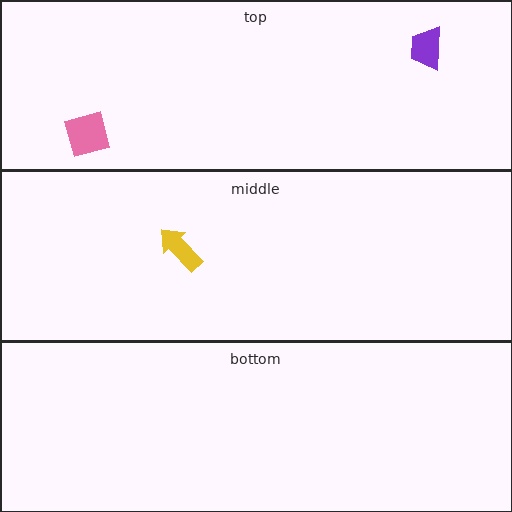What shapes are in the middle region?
The yellow arrow.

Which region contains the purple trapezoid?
The top region.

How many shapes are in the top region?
2.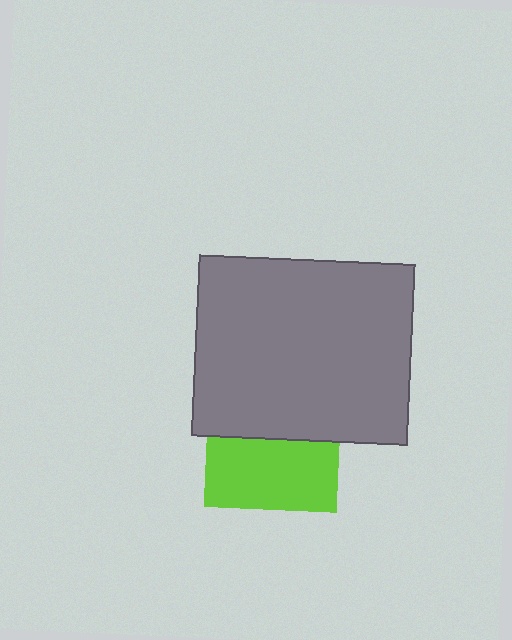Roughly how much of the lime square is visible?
About half of it is visible (roughly 52%).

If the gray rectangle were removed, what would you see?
You would see the complete lime square.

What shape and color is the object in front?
The object in front is a gray rectangle.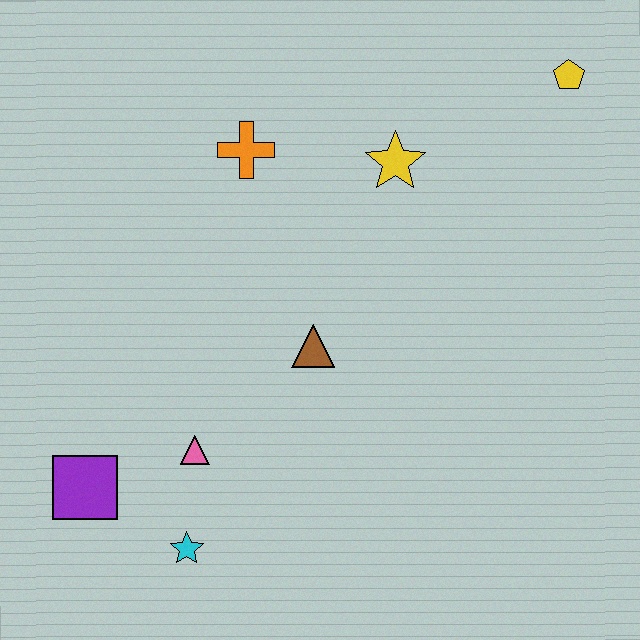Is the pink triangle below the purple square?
No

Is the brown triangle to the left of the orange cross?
No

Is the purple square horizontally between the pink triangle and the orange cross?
No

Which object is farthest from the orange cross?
The cyan star is farthest from the orange cross.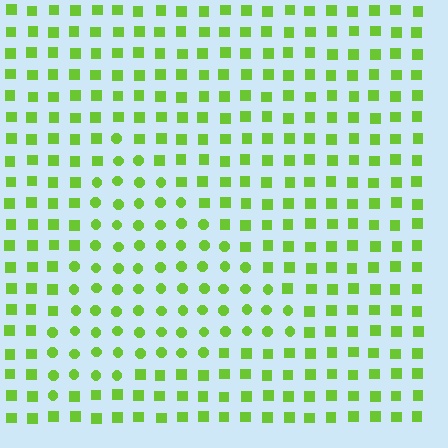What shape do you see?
I see a triangle.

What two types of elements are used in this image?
The image uses circles inside the triangle region and squares outside it.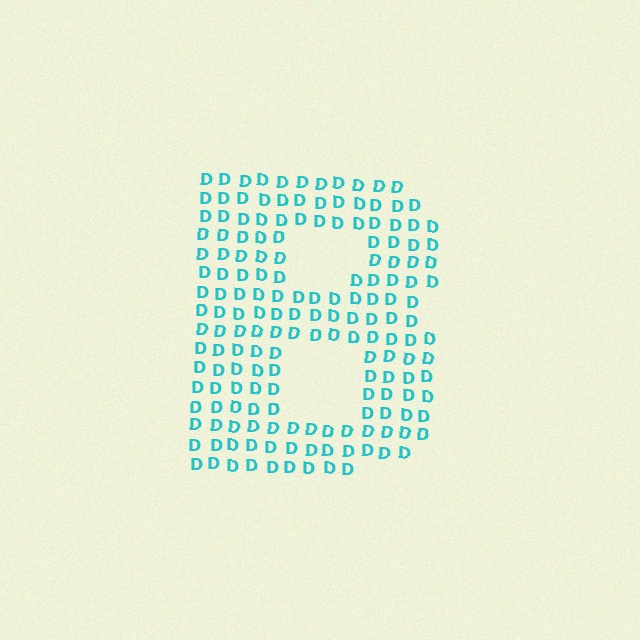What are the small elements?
The small elements are letter D's.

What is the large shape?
The large shape is the letter B.